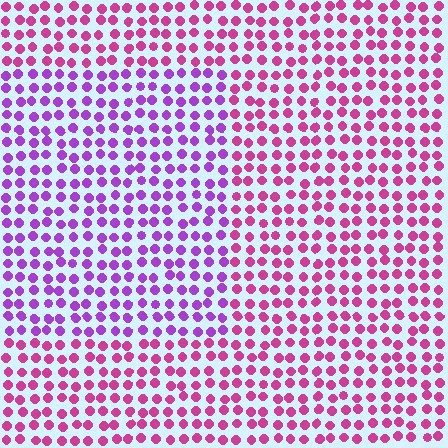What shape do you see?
I see a rectangle.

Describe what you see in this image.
The image is filled with small magenta elements in a uniform arrangement. A rectangle-shaped region is visible where the elements are tinted to a slightly different hue, forming a subtle color boundary.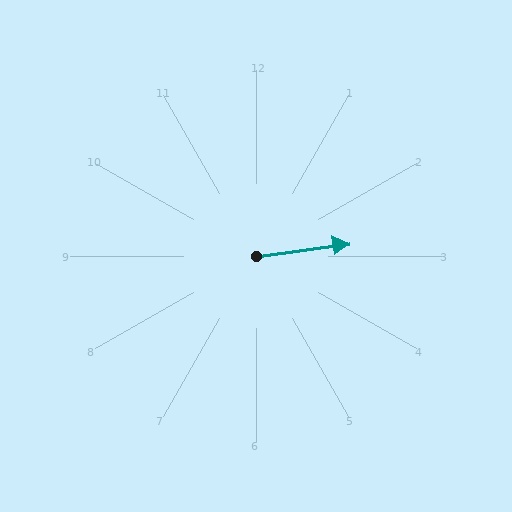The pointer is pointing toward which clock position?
Roughly 3 o'clock.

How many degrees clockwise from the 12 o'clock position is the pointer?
Approximately 82 degrees.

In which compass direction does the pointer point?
East.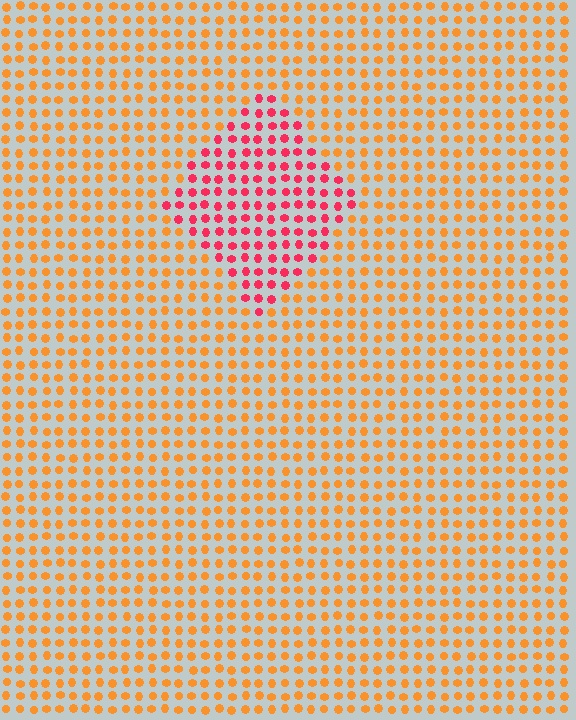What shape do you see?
I see a diamond.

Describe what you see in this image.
The image is filled with small orange elements in a uniform arrangement. A diamond-shaped region is visible where the elements are tinted to a slightly different hue, forming a subtle color boundary.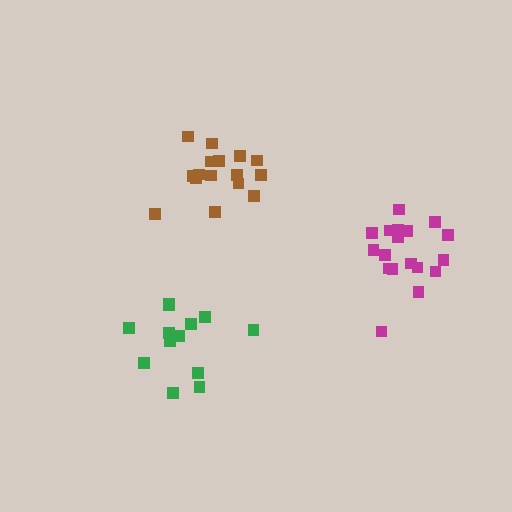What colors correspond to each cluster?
The clusters are colored: magenta, brown, green.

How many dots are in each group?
Group 1: 18 dots, Group 2: 16 dots, Group 3: 13 dots (47 total).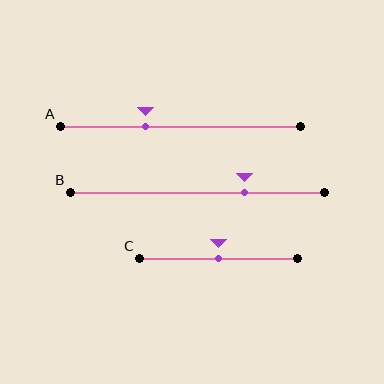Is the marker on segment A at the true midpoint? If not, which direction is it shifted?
No, the marker on segment A is shifted to the left by about 14% of the segment length.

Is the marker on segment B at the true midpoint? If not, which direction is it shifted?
No, the marker on segment B is shifted to the right by about 19% of the segment length.